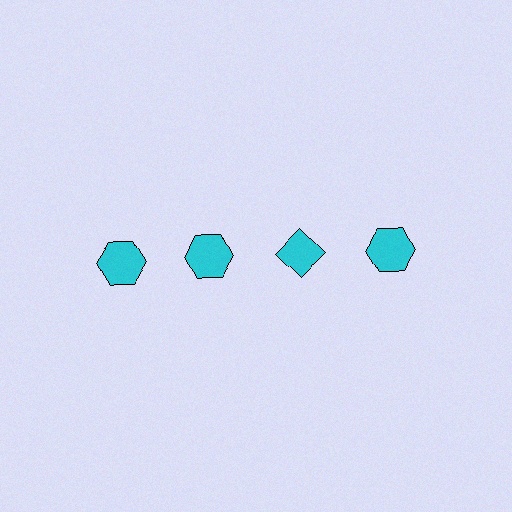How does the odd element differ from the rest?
It has a different shape: diamond instead of hexagon.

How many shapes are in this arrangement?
There are 4 shapes arranged in a grid pattern.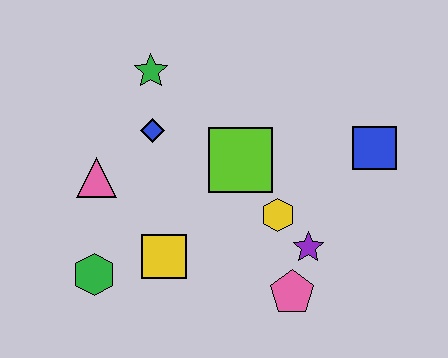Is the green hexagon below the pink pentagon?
No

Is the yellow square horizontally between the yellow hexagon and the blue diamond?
Yes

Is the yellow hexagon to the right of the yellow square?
Yes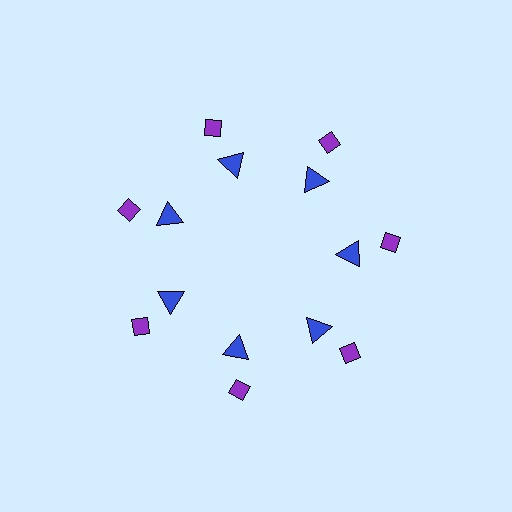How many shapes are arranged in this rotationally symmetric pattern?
There are 14 shapes, arranged in 7 groups of 2.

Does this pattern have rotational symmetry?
Yes, this pattern has 7-fold rotational symmetry. It looks the same after rotating 51 degrees around the center.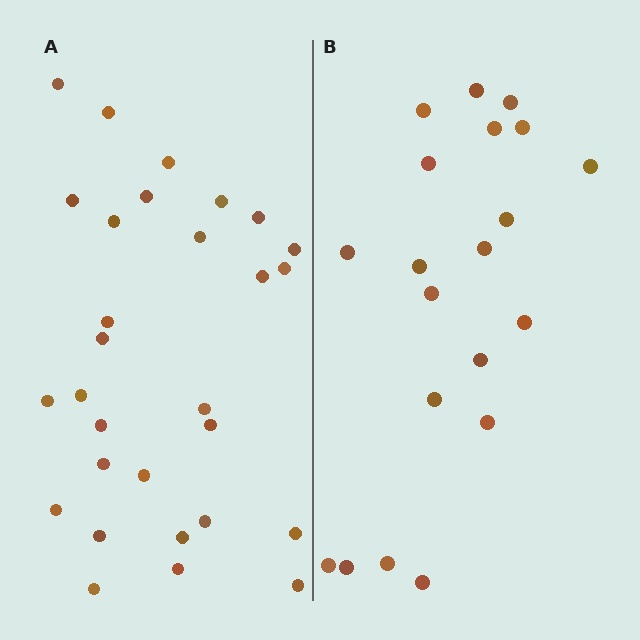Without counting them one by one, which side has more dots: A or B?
Region A (the left region) has more dots.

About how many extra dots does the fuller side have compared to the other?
Region A has roughly 8 or so more dots than region B.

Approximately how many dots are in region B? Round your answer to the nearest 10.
About 20 dots.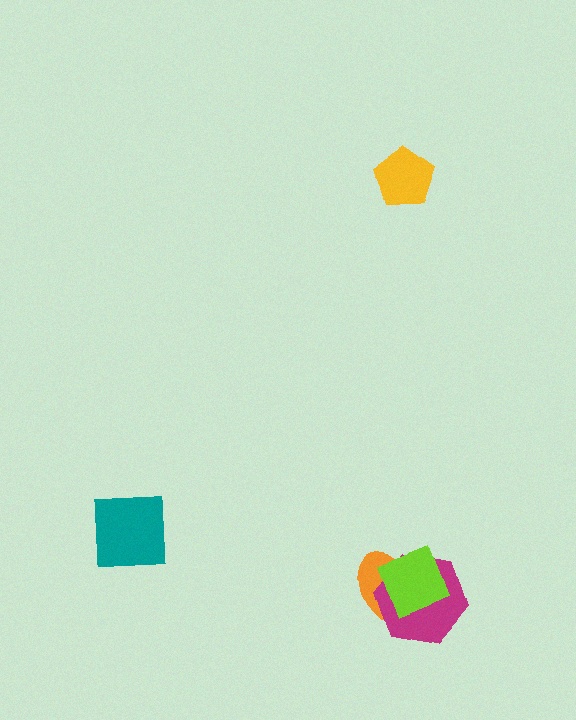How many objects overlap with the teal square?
0 objects overlap with the teal square.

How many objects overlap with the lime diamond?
2 objects overlap with the lime diamond.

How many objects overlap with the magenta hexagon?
2 objects overlap with the magenta hexagon.